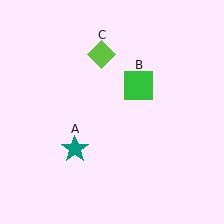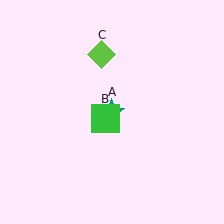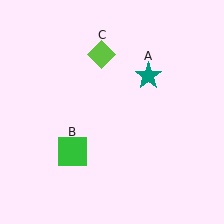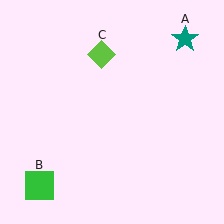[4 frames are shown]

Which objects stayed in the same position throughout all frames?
Lime diamond (object C) remained stationary.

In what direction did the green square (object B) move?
The green square (object B) moved down and to the left.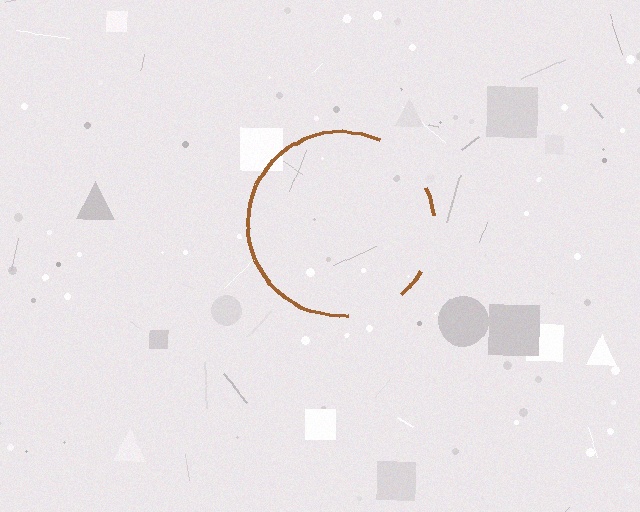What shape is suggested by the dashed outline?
The dashed outline suggests a circle.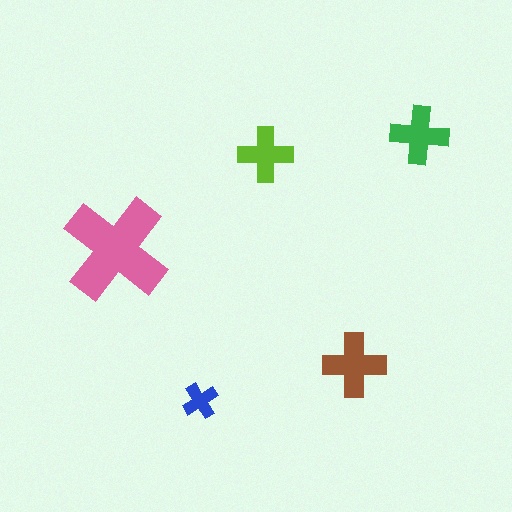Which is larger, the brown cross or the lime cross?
The brown one.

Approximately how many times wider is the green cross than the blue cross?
About 1.5 times wider.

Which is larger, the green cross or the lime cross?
The green one.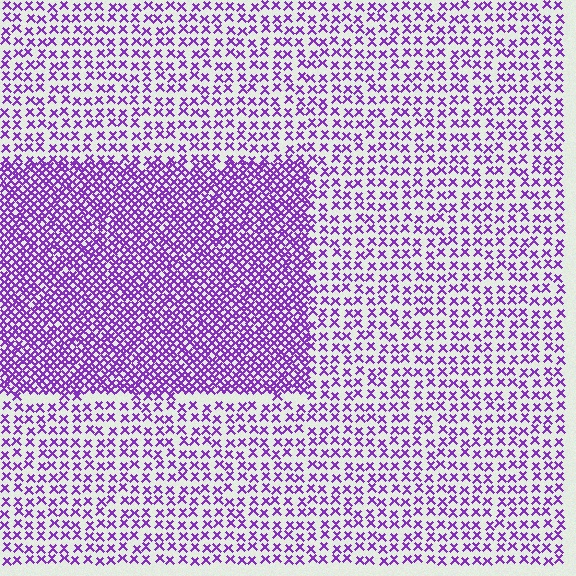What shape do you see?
I see a rectangle.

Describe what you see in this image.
The image contains small purple elements arranged at two different densities. A rectangle-shaped region is visible where the elements are more densely packed than the surrounding area.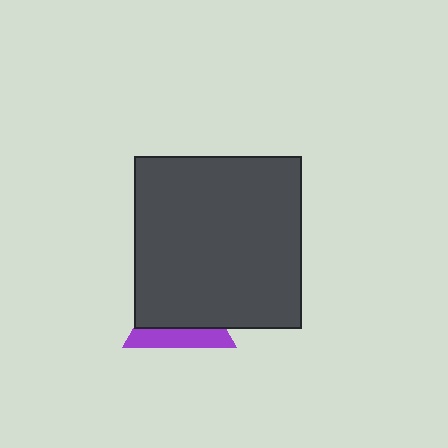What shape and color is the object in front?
The object in front is a dark gray rectangle.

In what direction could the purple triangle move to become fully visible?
The purple triangle could move down. That would shift it out from behind the dark gray rectangle entirely.